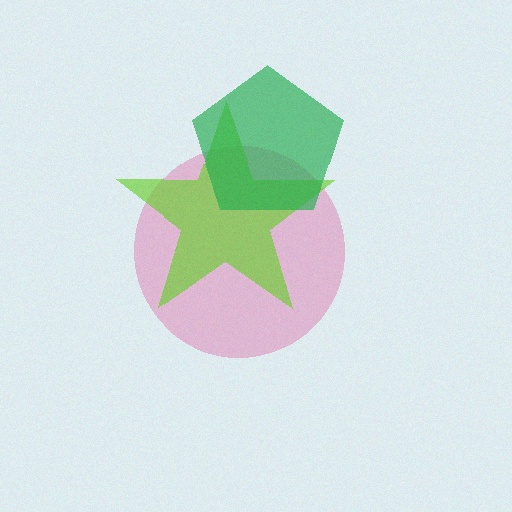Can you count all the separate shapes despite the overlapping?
Yes, there are 3 separate shapes.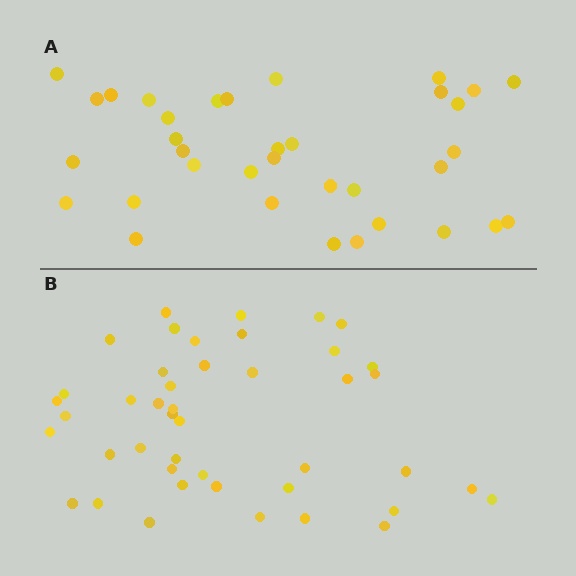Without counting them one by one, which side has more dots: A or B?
Region B (the bottom region) has more dots.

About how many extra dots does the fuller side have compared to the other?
Region B has roughly 8 or so more dots than region A.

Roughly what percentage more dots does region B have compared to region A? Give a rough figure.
About 25% more.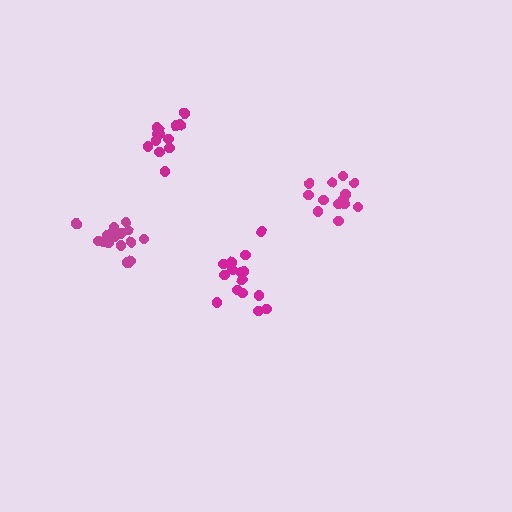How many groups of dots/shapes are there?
There are 4 groups.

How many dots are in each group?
Group 1: 15 dots, Group 2: 13 dots, Group 3: 16 dots, Group 4: 13 dots (57 total).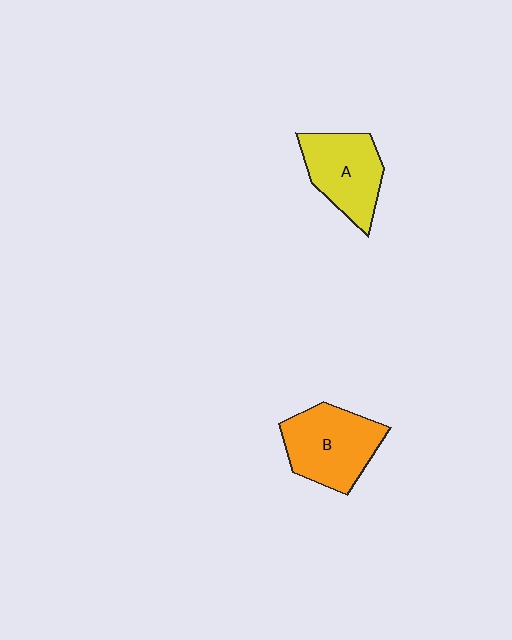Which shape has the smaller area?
Shape A (yellow).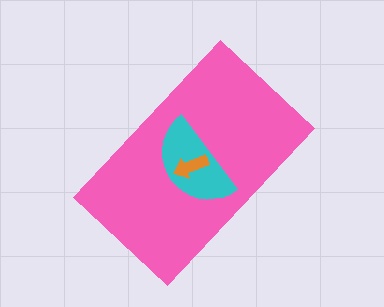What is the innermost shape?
The orange arrow.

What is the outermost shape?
The pink rectangle.